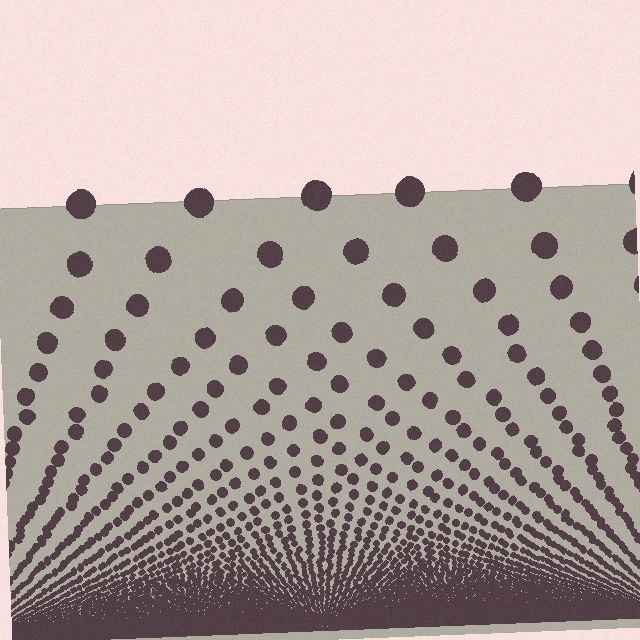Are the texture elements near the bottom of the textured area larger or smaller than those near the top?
Smaller. The gradient is inverted — elements near the bottom are smaller and denser.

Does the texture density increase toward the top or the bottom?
Density increases toward the bottom.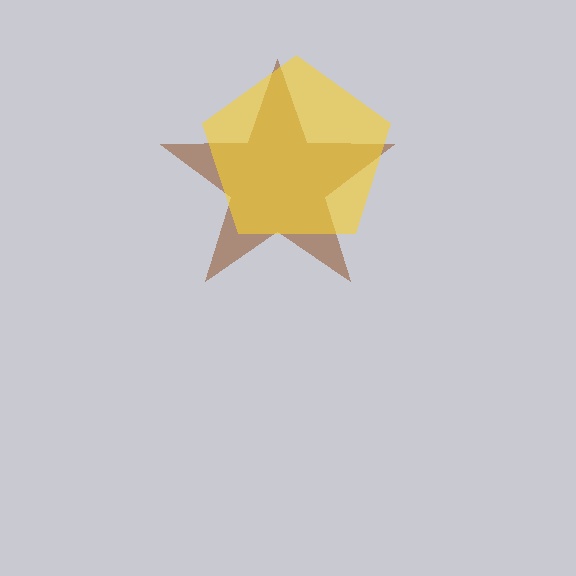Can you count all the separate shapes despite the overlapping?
Yes, there are 2 separate shapes.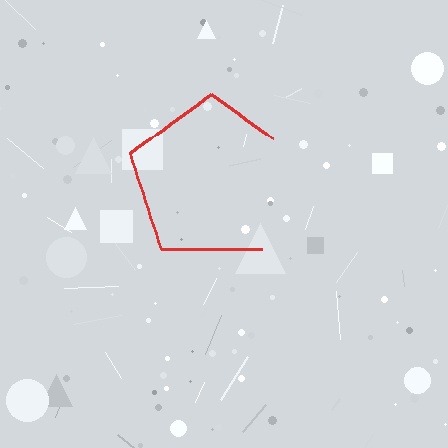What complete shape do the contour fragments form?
The contour fragments form a pentagon.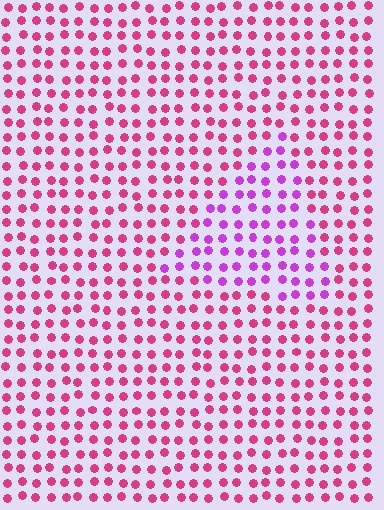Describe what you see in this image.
The image is filled with small magenta elements in a uniform arrangement. A triangle-shaped region is visible where the elements are tinted to a slightly different hue, forming a subtle color boundary.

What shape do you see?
I see a triangle.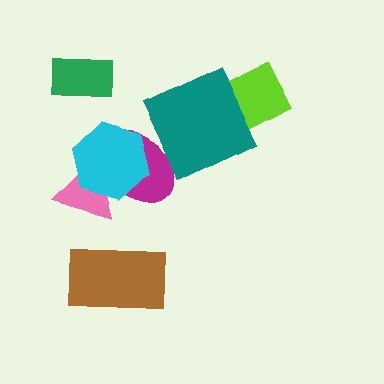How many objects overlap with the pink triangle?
2 objects overlap with the pink triangle.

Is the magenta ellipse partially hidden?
Yes, it is partially covered by another shape.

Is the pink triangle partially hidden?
Yes, it is partially covered by another shape.